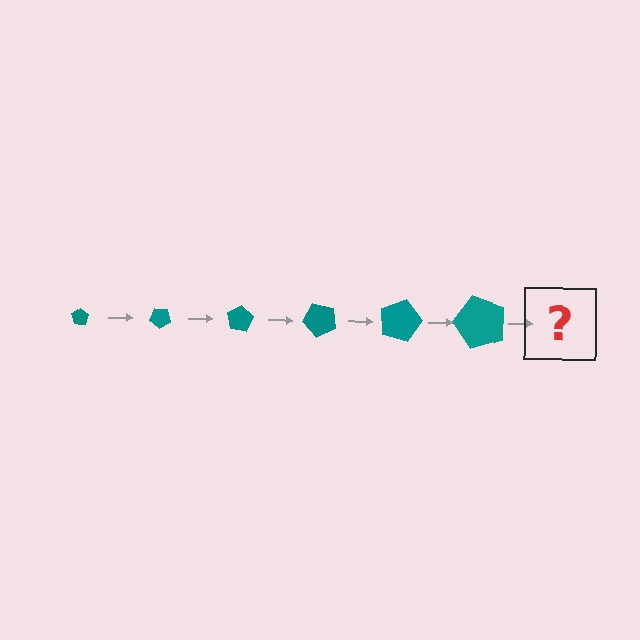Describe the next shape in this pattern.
It should be a pentagon, larger than the previous one and rotated 240 degrees from the start.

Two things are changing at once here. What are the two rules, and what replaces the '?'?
The two rules are that the pentagon grows larger each step and it rotates 40 degrees each step. The '?' should be a pentagon, larger than the previous one and rotated 240 degrees from the start.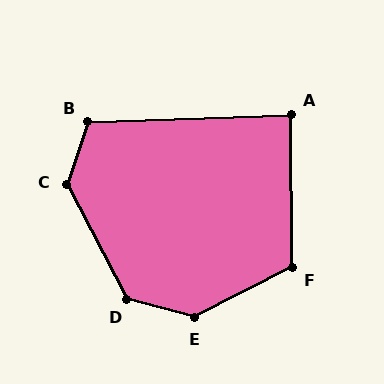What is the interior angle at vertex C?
Approximately 134 degrees (obtuse).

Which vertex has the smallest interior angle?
A, at approximately 89 degrees.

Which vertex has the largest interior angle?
E, at approximately 138 degrees.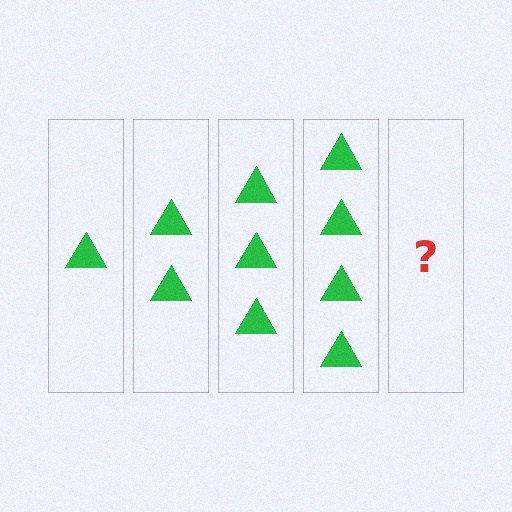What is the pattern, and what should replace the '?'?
The pattern is that each step adds one more triangle. The '?' should be 5 triangles.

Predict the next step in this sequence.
The next step is 5 triangles.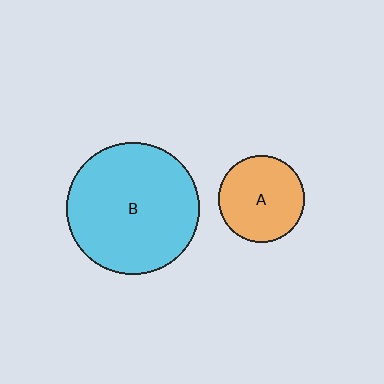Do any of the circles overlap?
No, none of the circles overlap.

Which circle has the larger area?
Circle B (cyan).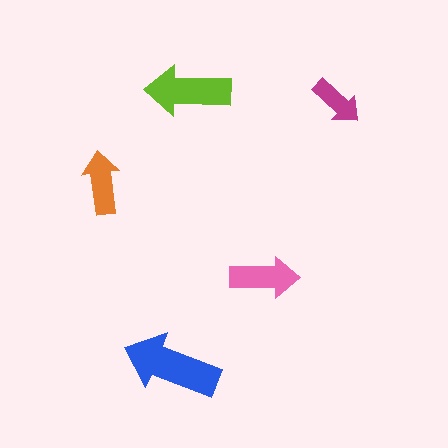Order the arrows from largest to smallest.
the blue one, the lime one, the pink one, the orange one, the magenta one.